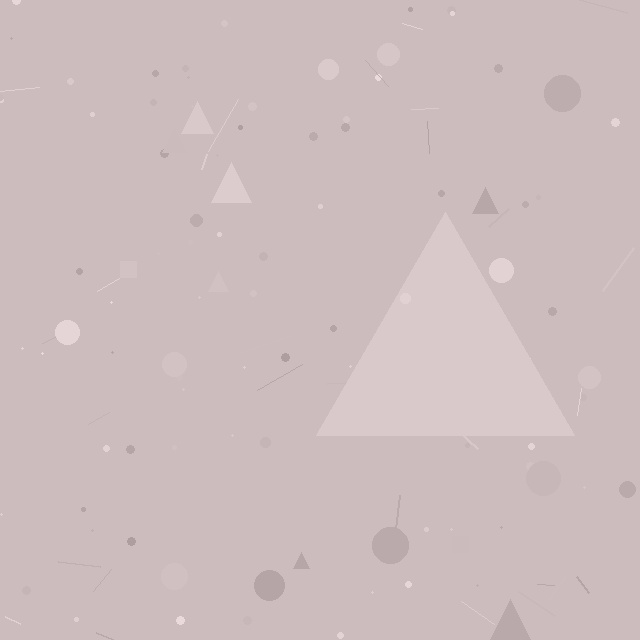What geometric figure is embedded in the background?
A triangle is embedded in the background.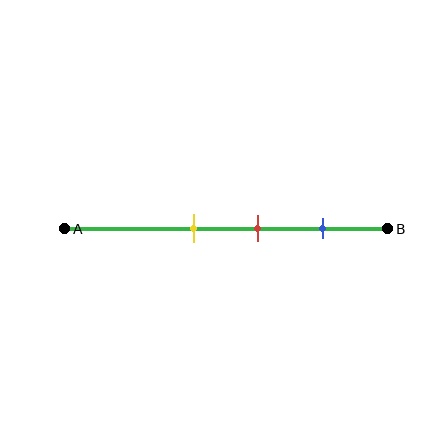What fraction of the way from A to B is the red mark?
The red mark is approximately 60% (0.6) of the way from A to B.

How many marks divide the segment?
There are 3 marks dividing the segment.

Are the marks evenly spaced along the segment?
Yes, the marks are approximately evenly spaced.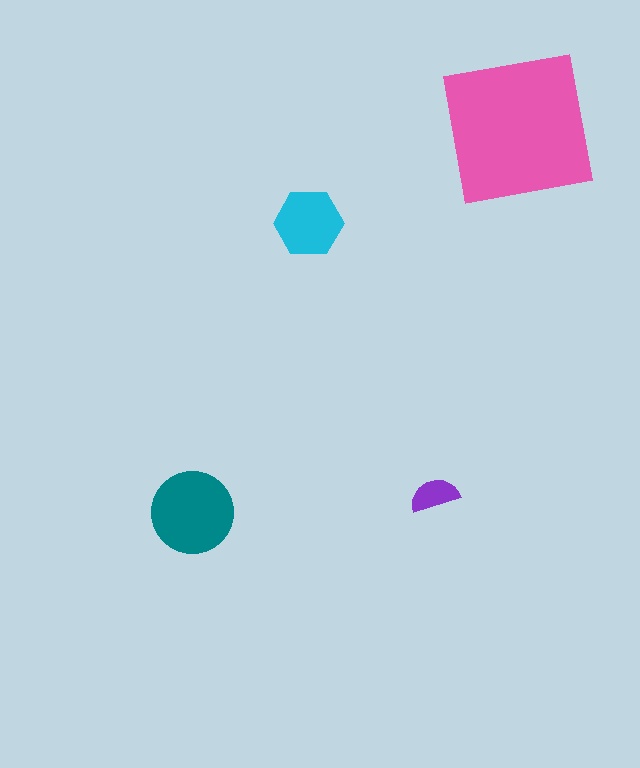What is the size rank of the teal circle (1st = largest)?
2nd.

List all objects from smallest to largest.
The purple semicircle, the cyan hexagon, the teal circle, the pink square.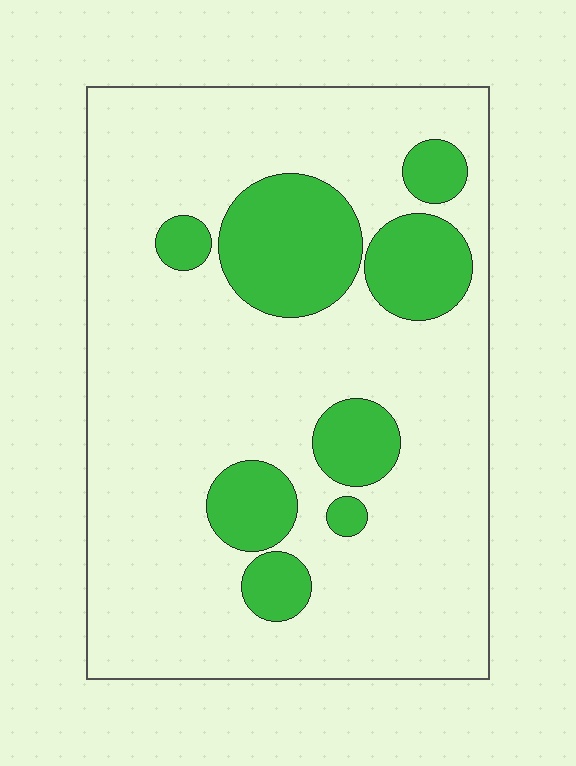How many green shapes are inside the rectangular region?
8.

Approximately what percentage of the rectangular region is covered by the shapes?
Approximately 20%.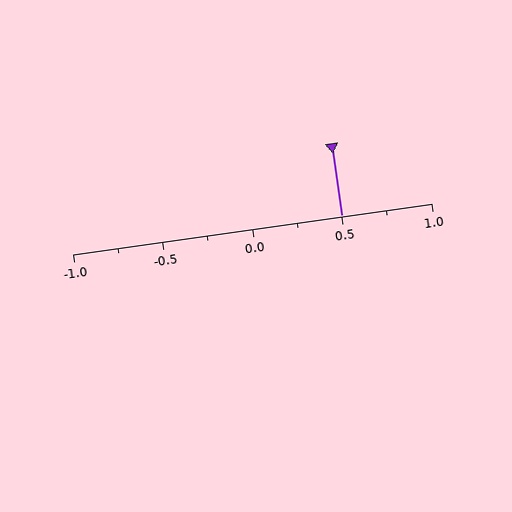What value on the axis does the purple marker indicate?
The marker indicates approximately 0.5.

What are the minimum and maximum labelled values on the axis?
The axis runs from -1.0 to 1.0.